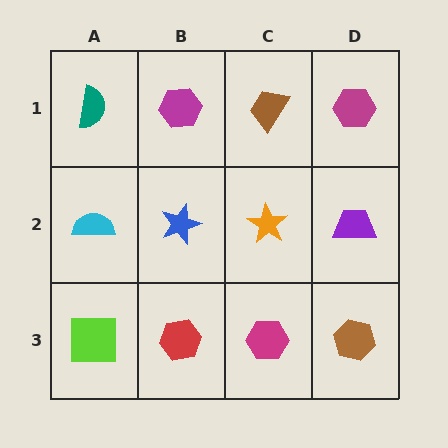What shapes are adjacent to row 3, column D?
A purple trapezoid (row 2, column D), a magenta hexagon (row 3, column C).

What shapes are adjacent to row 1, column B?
A blue star (row 2, column B), a teal semicircle (row 1, column A), a brown trapezoid (row 1, column C).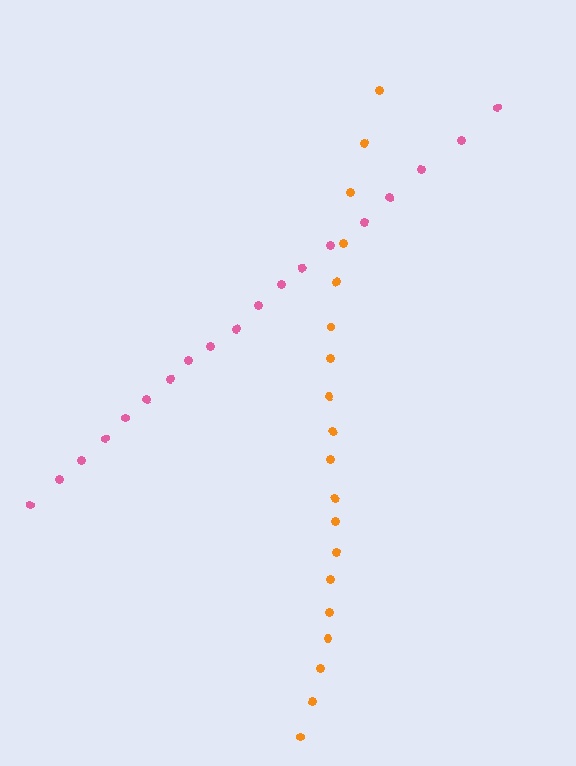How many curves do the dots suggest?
There are 2 distinct paths.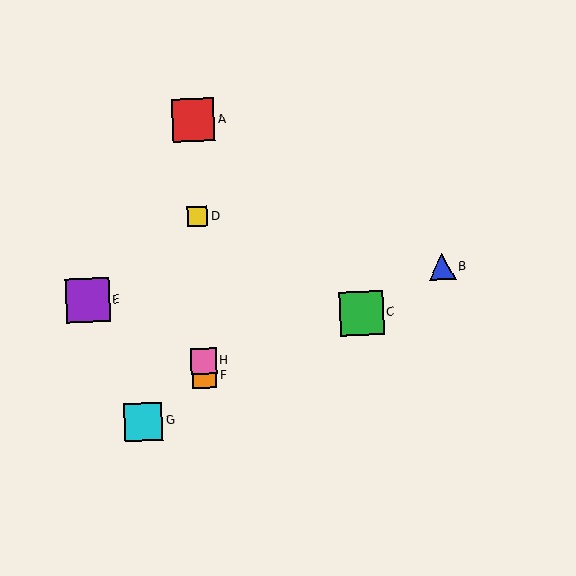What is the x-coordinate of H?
Object H is at x≈204.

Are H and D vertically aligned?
Yes, both are at x≈204.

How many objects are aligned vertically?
4 objects (A, D, F, H) are aligned vertically.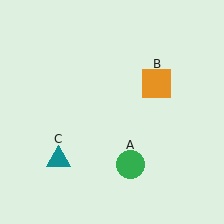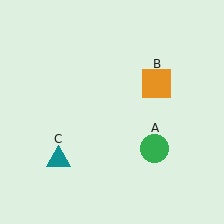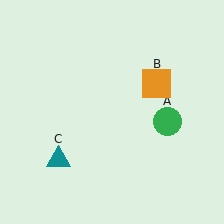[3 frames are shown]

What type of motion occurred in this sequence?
The green circle (object A) rotated counterclockwise around the center of the scene.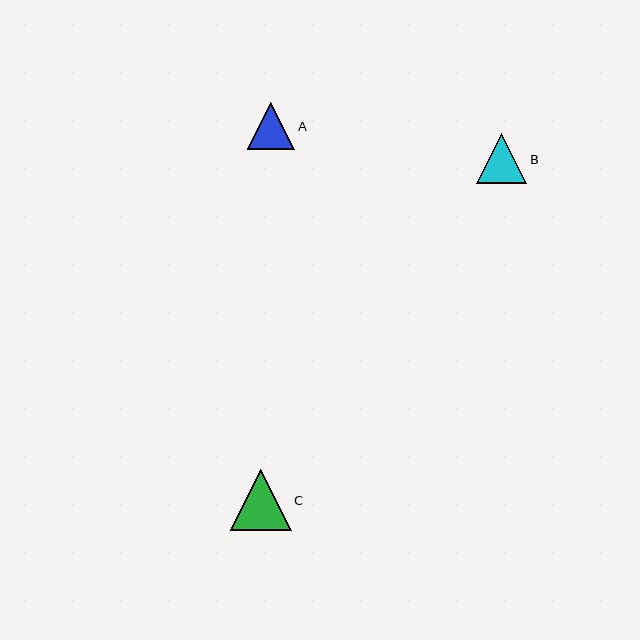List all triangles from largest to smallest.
From largest to smallest: C, B, A.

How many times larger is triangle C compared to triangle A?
Triangle C is approximately 1.3 times the size of triangle A.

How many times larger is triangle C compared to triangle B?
Triangle C is approximately 1.2 times the size of triangle B.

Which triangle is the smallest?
Triangle A is the smallest with a size of approximately 47 pixels.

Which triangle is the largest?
Triangle C is the largest with a size of approximately 61 pixels.